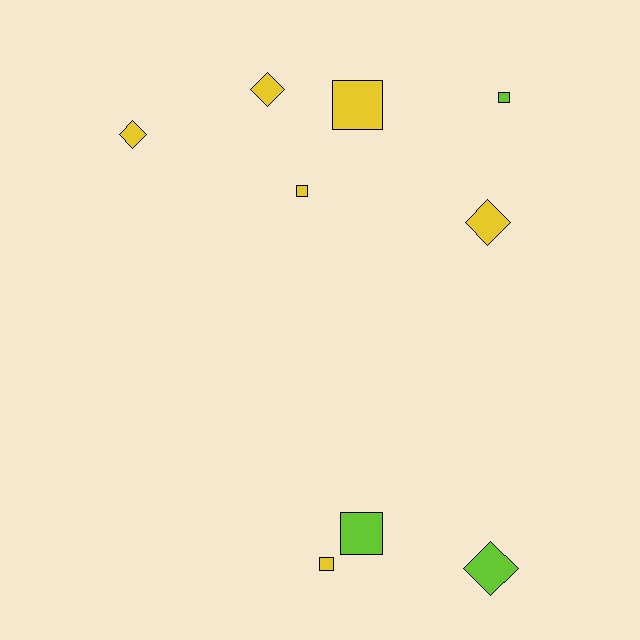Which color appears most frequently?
Yellow, with 6 objects.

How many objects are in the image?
There are 9 objects.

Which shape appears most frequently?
Square, with 5 objects.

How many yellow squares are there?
There are 3 yellow squares.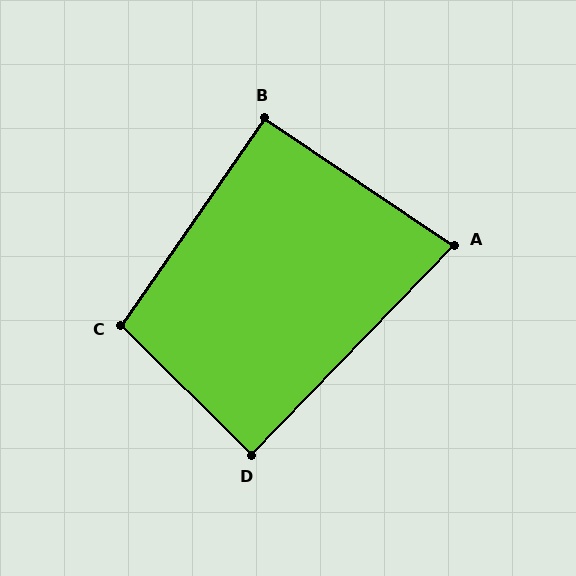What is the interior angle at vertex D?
Approximately 89 degrees (approximately right).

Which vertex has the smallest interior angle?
A, at approximately 80 degrees.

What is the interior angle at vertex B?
Approximately 91 degrees (approximately right).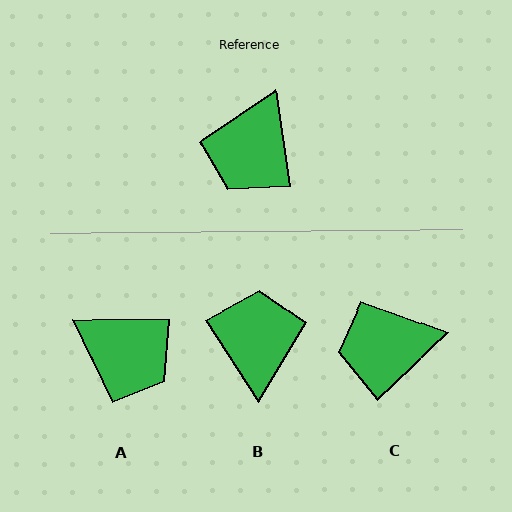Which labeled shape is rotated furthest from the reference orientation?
B, about 155 degrees away.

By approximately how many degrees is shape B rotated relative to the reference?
Approximately 155 degrees clockwise.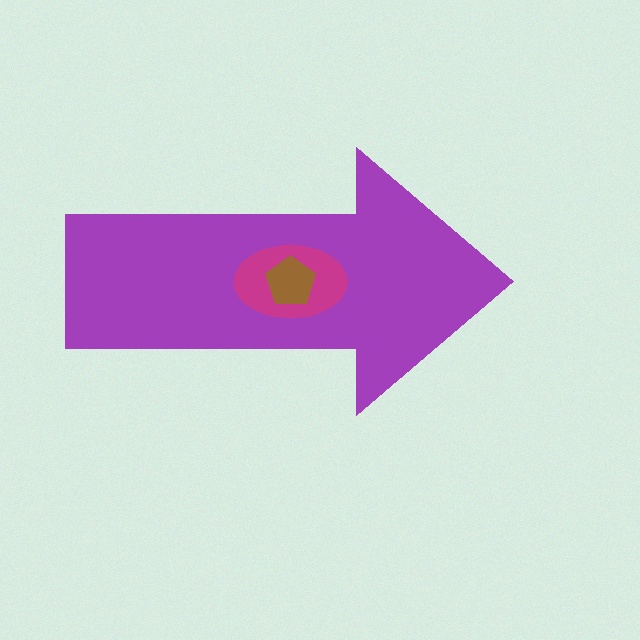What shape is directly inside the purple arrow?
The magenta ellipse.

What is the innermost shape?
The brown pentagon.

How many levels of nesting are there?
3.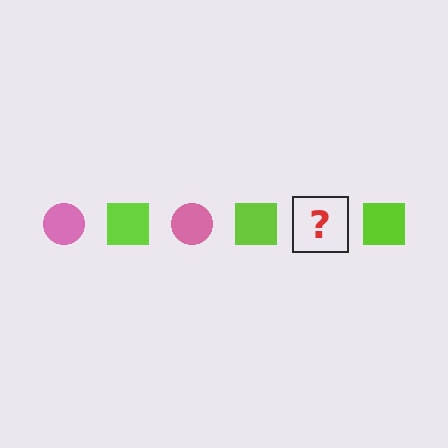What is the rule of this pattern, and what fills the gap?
The rule is that the pattern alternates between pink circle and lime square. The gap should be filled with a pink circle.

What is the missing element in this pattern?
The missing element is a pink circle.